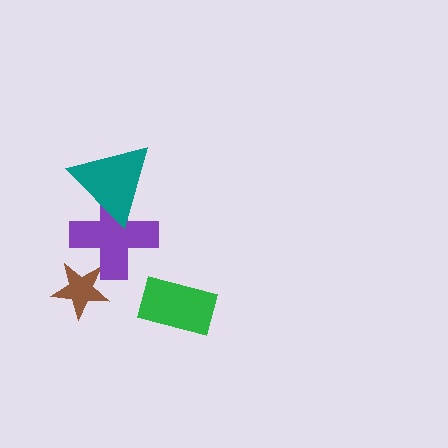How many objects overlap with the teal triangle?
1 object overlaps with the teal triangle.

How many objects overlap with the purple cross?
2 objects overlap with the purple cross.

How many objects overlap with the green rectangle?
0 objects overlap with the green rectangle.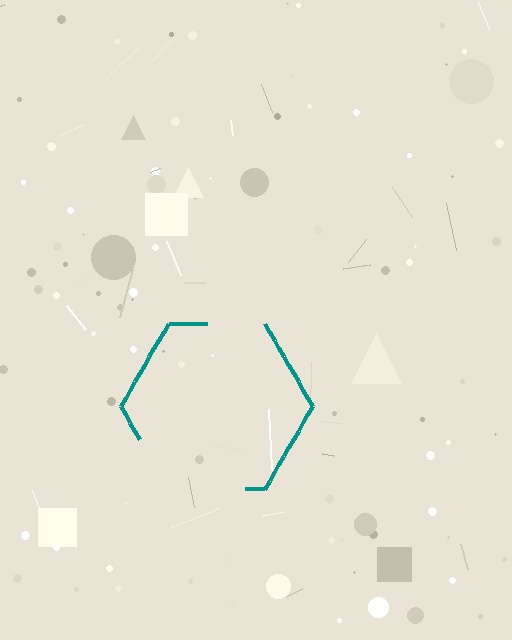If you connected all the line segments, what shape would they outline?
They would outline a hexagon.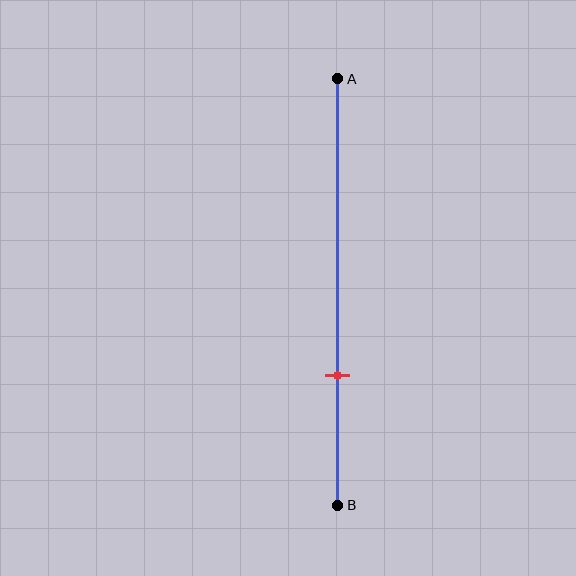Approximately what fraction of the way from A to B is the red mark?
The red mark is approximately 70% of the way from A to B.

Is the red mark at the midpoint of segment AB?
No, the mark is at about 70% from A, not at the 50% midpoint.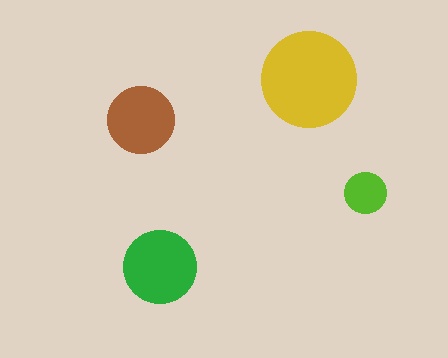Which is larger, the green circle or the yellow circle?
The yellow one.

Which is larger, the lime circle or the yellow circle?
The yellow one.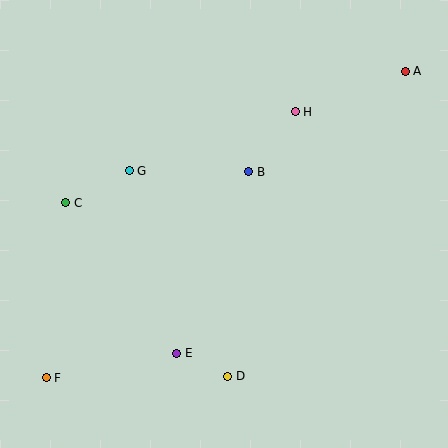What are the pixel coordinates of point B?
Point B is at (249, 172).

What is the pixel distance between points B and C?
The distance between B and C is 186 pixels.